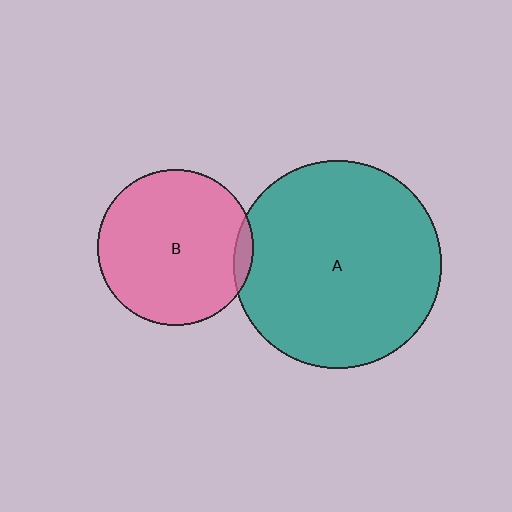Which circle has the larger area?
Circle A (teal).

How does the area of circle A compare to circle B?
Approximately 1.8 times.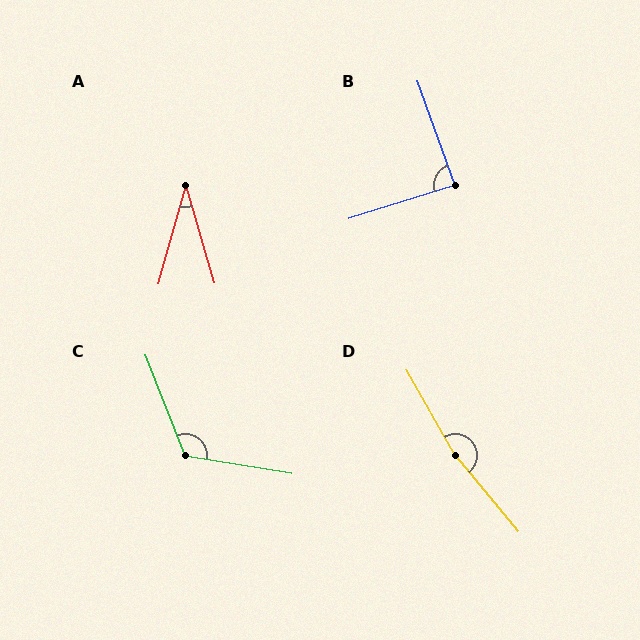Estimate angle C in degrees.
Approximately 120 degrees.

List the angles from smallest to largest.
A (32°), B (87°), C (120°), D (170°).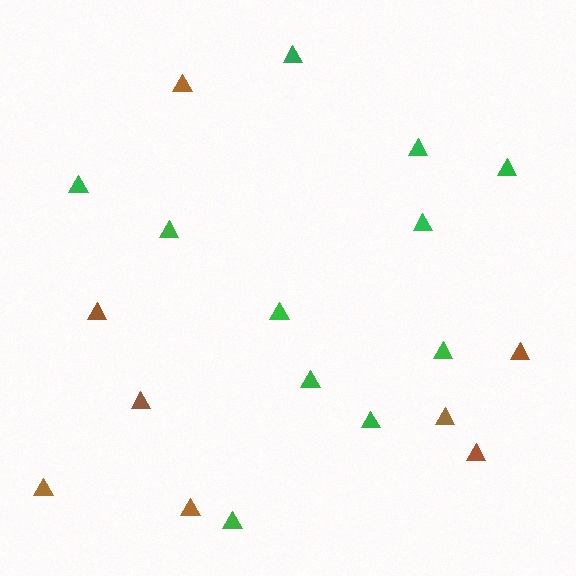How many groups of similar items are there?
There are 2 groups: one group of green triangles (11) and one group of brown triangles (8).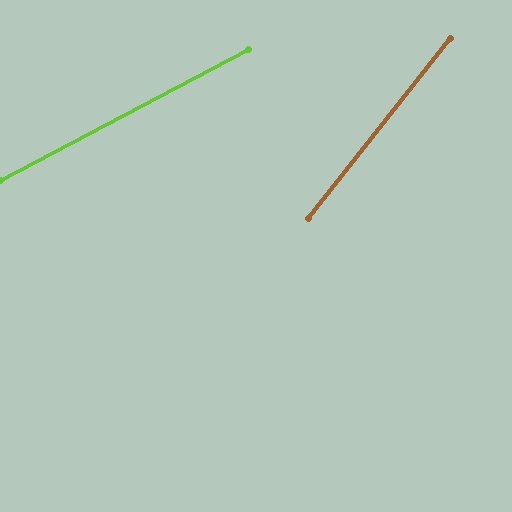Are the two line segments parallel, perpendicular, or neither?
Neither parallel nor perpendicular — they differ by about 24°.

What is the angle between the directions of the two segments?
Approximately 24 degrees.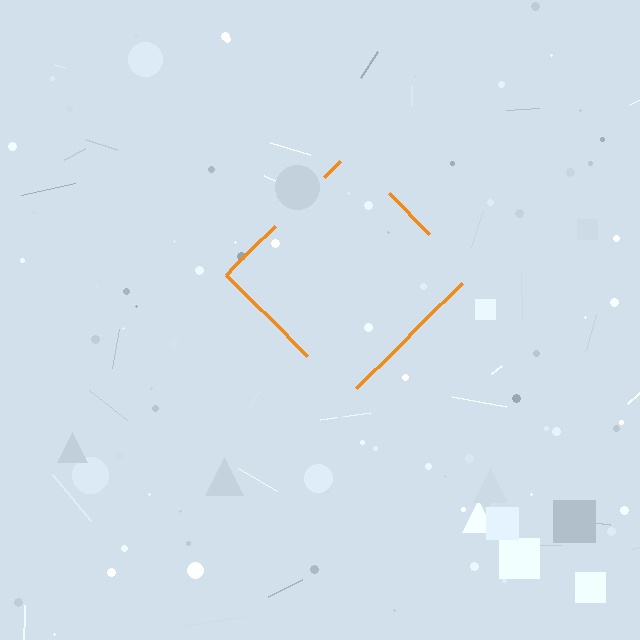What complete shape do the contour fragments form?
The contour fragments form a diamond.